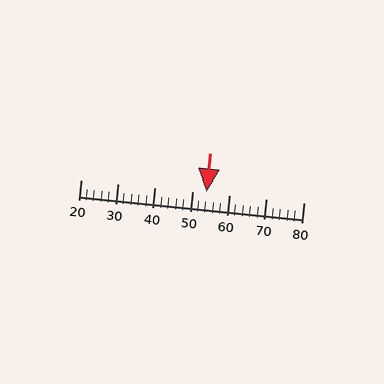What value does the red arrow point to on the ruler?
The red arrow points to approximately 54.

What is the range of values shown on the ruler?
The ruler shows values from 20 to 80.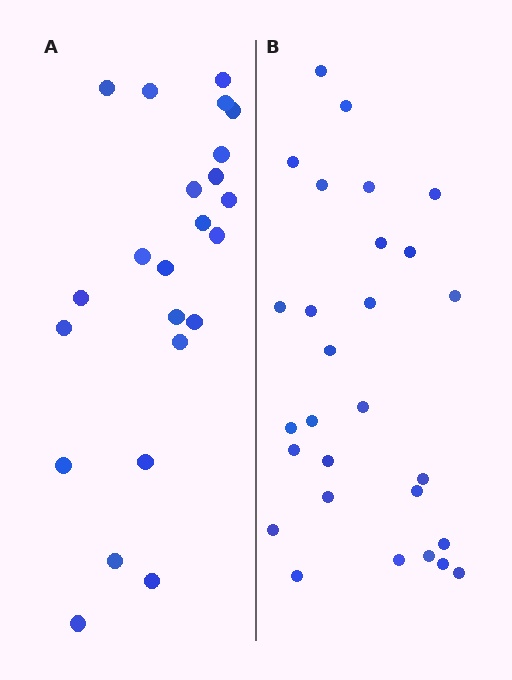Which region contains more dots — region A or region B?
Region B (the right region) has more dots.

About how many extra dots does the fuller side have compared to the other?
Region B has about 5 more dots than region A.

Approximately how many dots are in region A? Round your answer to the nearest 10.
About 20 dots. (The exact count is 23, which rounds to 20.)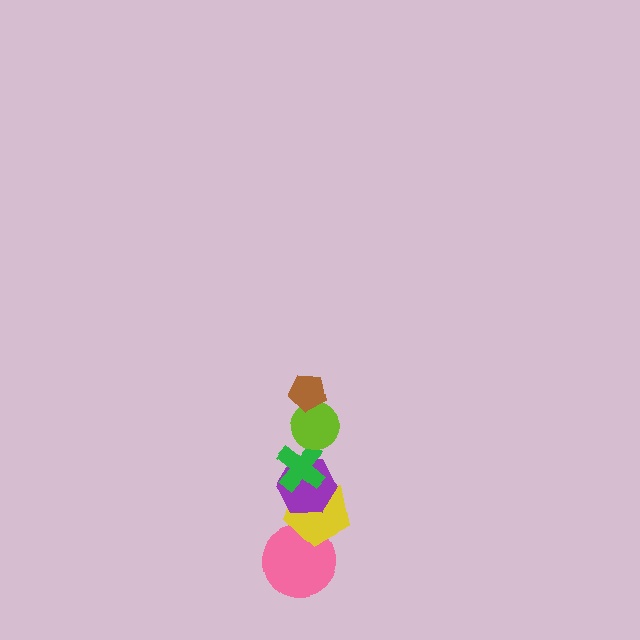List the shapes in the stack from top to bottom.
From top to bottom: the brown pentagon, the lime circle, the green cross, the purple hexagon, the yellow pentagon, the pink circle.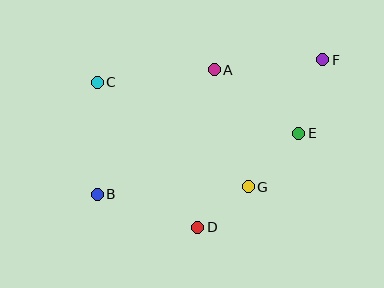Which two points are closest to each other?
Points D and G are closest to each other.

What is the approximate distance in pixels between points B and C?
The distance between B and C is approximately 112 pixels.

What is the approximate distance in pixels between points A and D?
The distance between A and D is approximately 158 pixels.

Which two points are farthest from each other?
Points B and F are farthest from each other.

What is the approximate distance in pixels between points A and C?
The distance between A and C is approximately 118 pixels.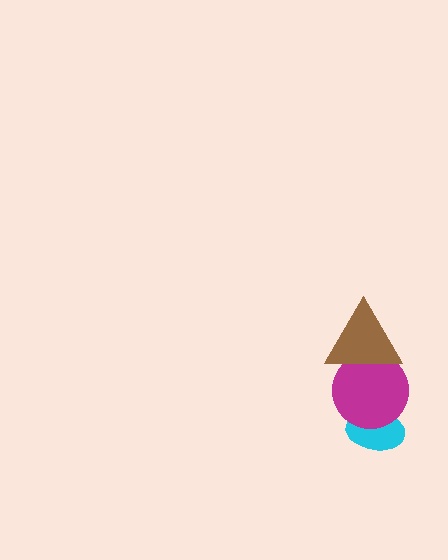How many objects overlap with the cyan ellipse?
1 object overlaps with the cyan ellipse.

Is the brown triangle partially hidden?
No, no other shape covers it.